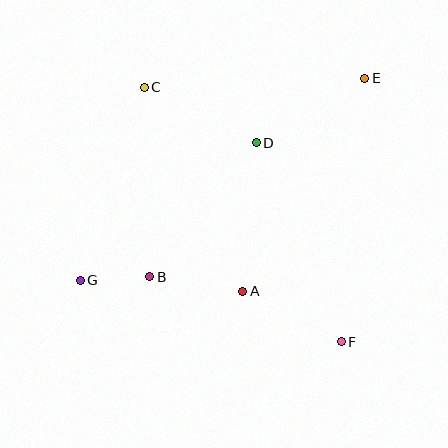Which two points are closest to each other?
Points B and G are closest to each other.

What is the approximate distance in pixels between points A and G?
The distance between A and G is approximately 163 pixels.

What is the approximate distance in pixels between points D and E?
The distance between D and E is approximately 126 pixels.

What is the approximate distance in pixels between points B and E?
The distance between B and E is approximately 293 pixels.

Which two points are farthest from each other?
Points E and G are farthest from each other.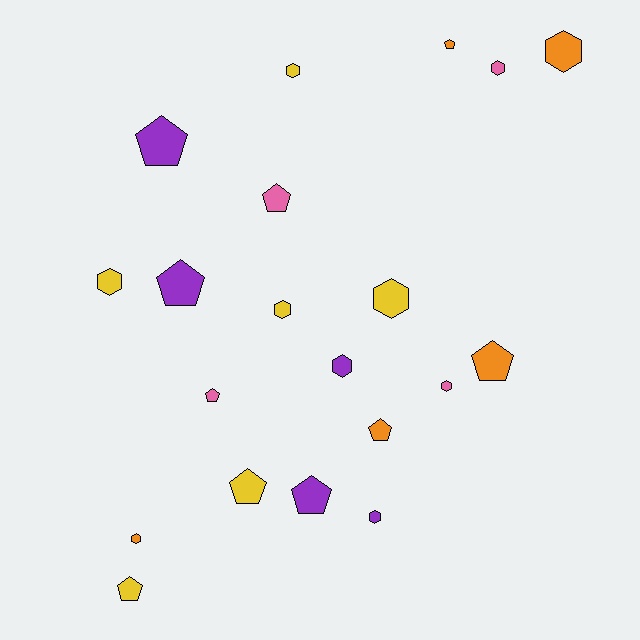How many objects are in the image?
There are 20 objects.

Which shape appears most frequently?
Hexagon, with 10 objects.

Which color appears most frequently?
Yellow, with 6 objects.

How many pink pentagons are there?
There are 2 pink pentagons.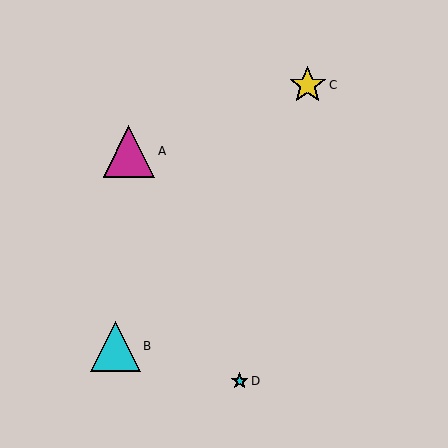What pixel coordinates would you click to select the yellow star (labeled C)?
Click at (308, 85) to select the yellow star C.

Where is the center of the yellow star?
The center of the yellow star is at (308, 85).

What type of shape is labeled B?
Shape B is a cyan triangle.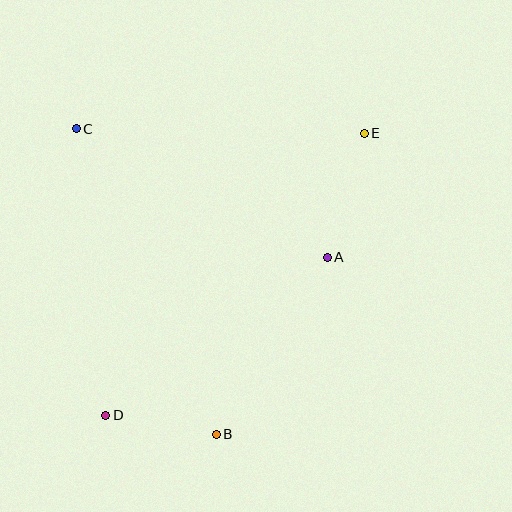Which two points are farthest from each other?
Points D and E are farthest from each other.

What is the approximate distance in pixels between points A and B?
The distance between A and B is approximately 209 pixels.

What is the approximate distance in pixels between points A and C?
The distance between A and C is approximately 282 pixels.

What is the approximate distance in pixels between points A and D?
The distance between A and D is approximately 272 pixels.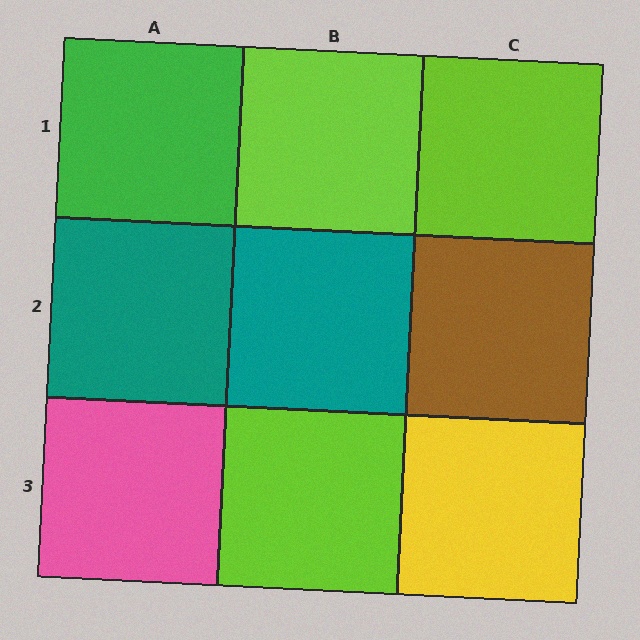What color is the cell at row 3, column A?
Pink.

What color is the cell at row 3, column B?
Lime.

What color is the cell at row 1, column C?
Lime.